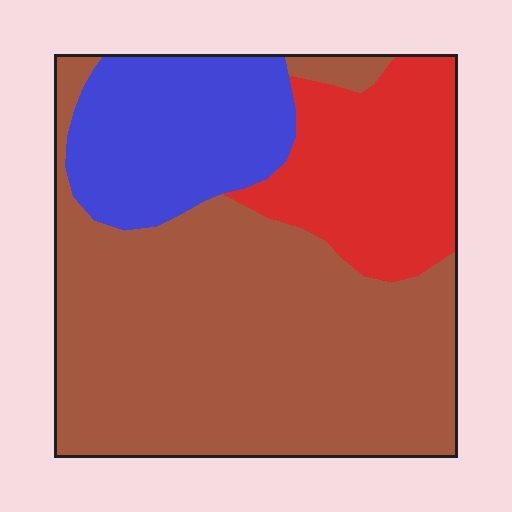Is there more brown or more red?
Brown.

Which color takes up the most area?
Brown, at roughly 60%.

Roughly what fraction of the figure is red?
Red takes up about one fifth (1/5) of the figure.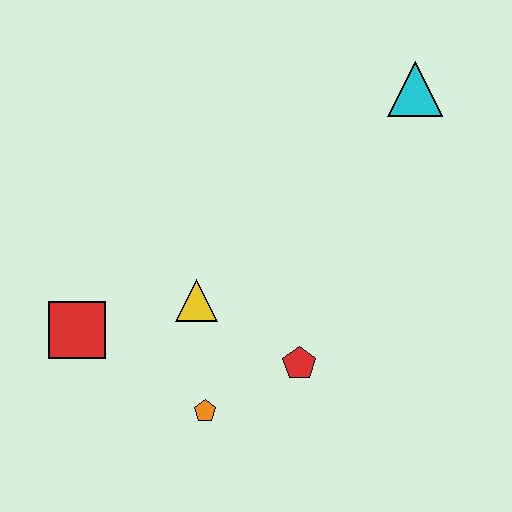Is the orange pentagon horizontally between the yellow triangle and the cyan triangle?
Yes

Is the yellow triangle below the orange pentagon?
No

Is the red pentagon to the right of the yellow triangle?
Yes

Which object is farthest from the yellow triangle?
The cyan triangle is farthest from the yellow triangle.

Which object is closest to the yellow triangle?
The orange pentagon is closest to the yellow triangle.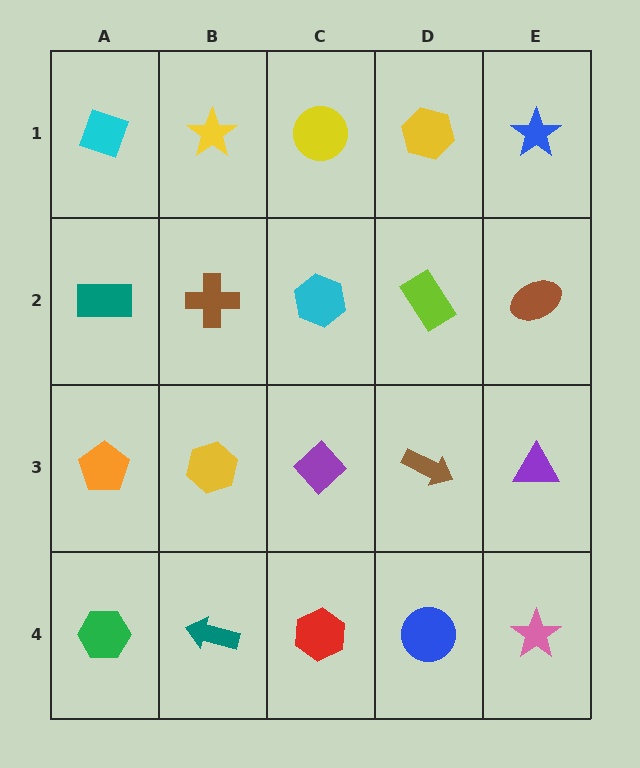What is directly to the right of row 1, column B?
A yellow circle.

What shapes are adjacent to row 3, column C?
A cyan hexagon (row 2, column C), a red hexagon (row 4, column C), a yellow hexagon (row 3, column B), a brown arrow (row 3, column D).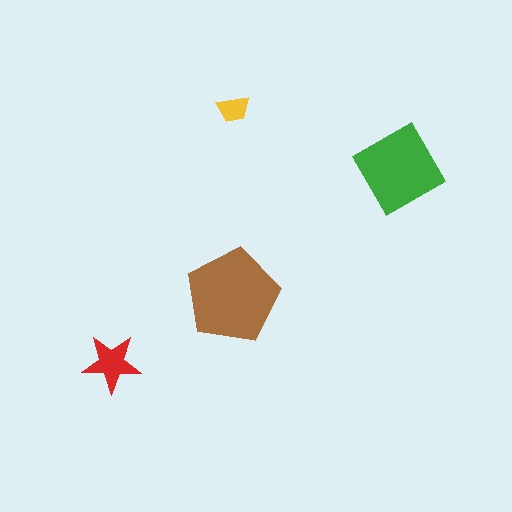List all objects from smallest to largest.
The yellow trapezoid, the red star, the green square, the brown pentagon.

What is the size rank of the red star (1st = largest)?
3rd.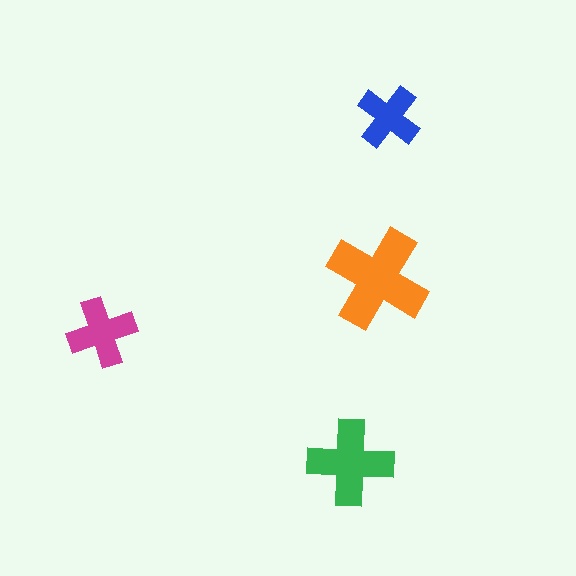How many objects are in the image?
There are 4 objects in the image.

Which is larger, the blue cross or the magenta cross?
The magenta one.